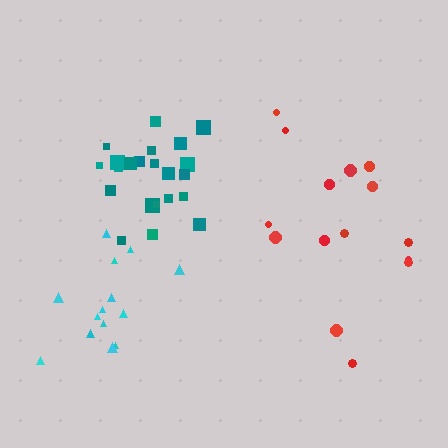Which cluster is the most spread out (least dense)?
Red.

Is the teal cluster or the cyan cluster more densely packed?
Teal.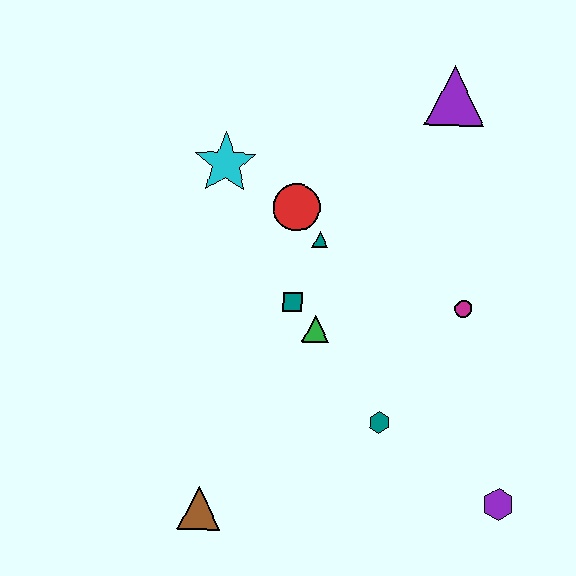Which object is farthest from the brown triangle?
The purple triangle is farthest from the brown triangle.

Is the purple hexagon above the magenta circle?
No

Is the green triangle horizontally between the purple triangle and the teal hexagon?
No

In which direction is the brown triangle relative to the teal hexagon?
The brown triangle is to the left of the teal hexagon.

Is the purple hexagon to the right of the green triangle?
Yes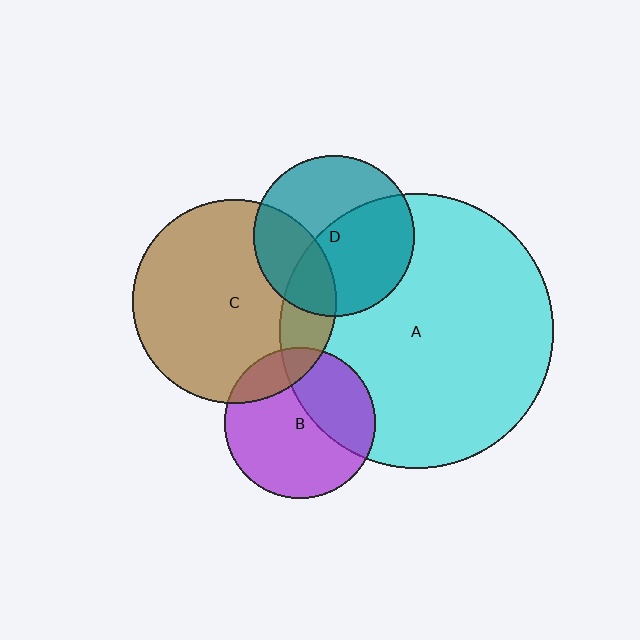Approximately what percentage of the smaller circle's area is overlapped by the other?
Approximately 55%.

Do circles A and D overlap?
Yes.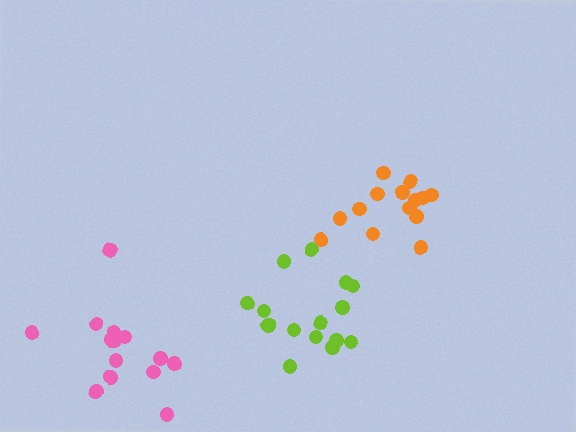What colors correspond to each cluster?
The clusters are colored: orange, lime, pink.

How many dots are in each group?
Group 1: 14 dots, Group 2: 16 dots, Group 3: 14 dots (44 total).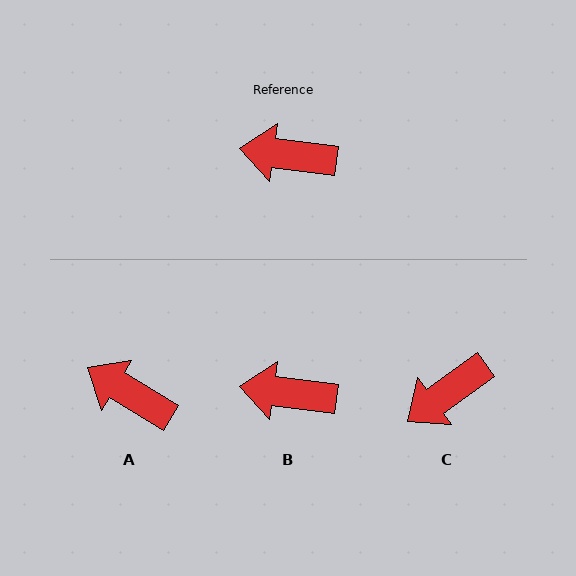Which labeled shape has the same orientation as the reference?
B.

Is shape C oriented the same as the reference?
No, it is off by about 44 degrees.